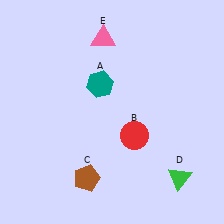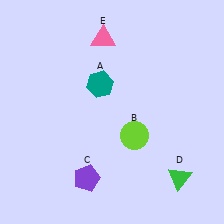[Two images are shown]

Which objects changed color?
B changed from red to lime. C changed from brown to purple.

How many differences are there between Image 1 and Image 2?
There are 2 differences between the two images.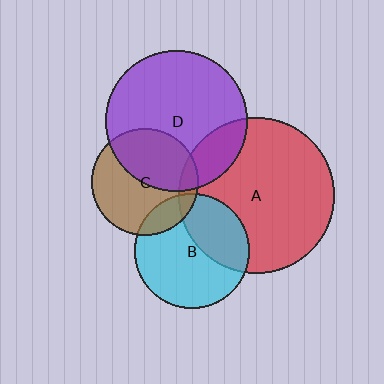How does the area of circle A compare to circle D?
Approximately 1.2 times.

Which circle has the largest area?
Circle A (red).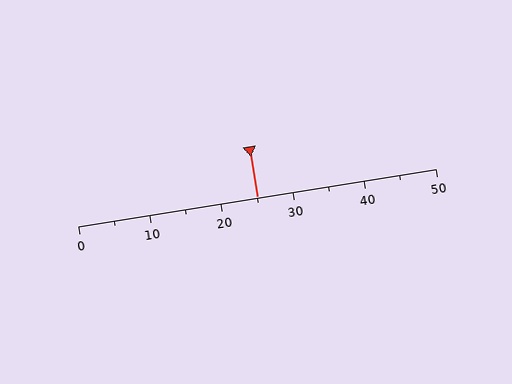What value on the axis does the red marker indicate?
The marker indicates approximately 25.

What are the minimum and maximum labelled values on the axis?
The axis runs from 0 to 50.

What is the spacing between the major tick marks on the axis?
The major ticks are spaced 10 apart.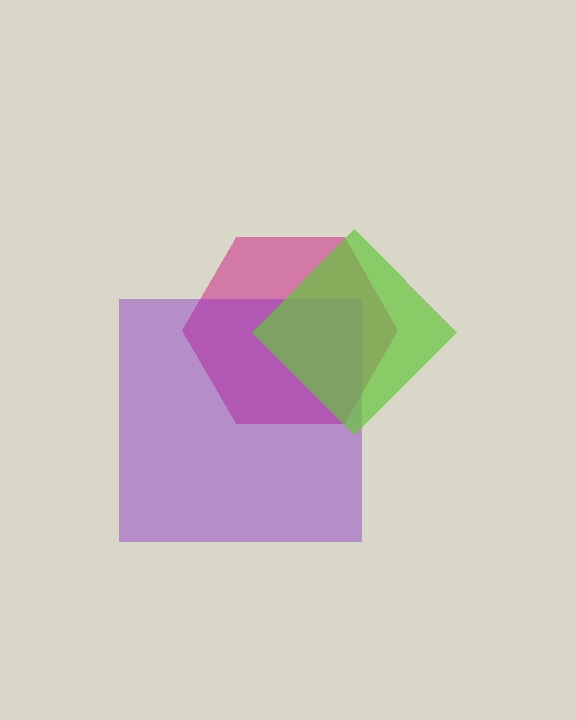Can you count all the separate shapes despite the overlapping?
Yes, there are 3 separate shapes.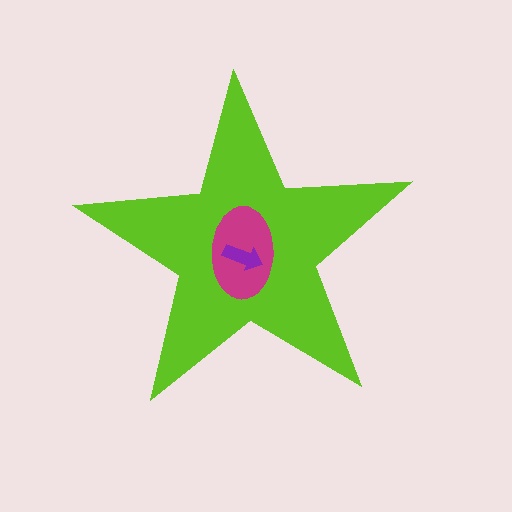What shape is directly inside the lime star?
The magenta ellipse.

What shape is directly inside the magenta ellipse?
The purple arrow.